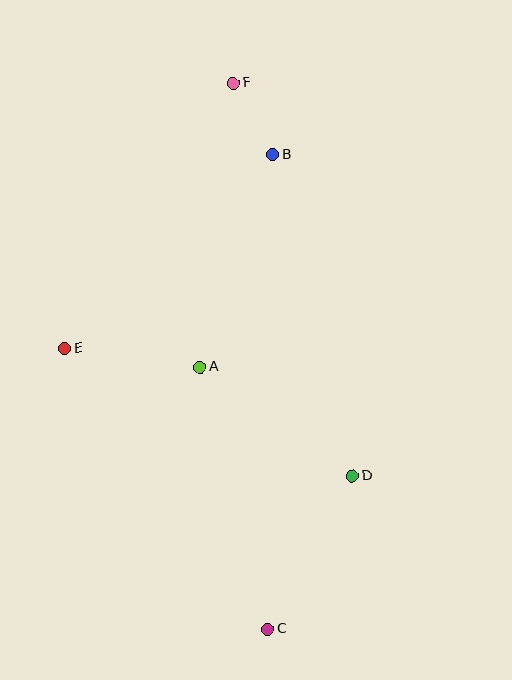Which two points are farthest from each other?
Points C and F are farthest from each other.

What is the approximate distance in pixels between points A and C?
The distance between A and C is approximately 270 pixels.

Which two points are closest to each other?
Points B and F are closest to each other.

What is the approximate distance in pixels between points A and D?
The distance between A and D is approximately 187 pixels.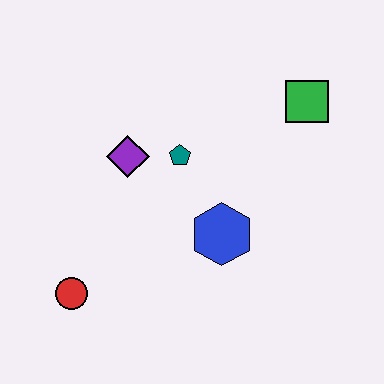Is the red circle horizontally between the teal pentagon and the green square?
No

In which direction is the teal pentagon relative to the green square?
The teal pentagon is to the left of the green square.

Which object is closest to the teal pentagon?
The purple diamond is closest to the teal pentagon.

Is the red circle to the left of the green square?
Yes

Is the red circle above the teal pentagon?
No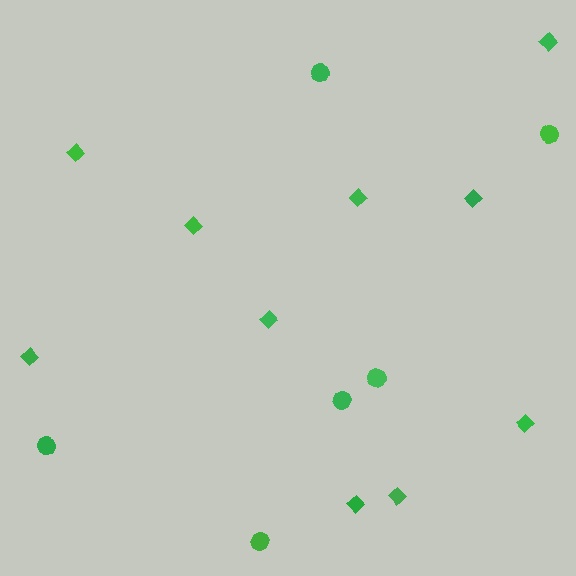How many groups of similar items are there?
There are 2 groups: one group of circles (6) and one group of diamonds (10).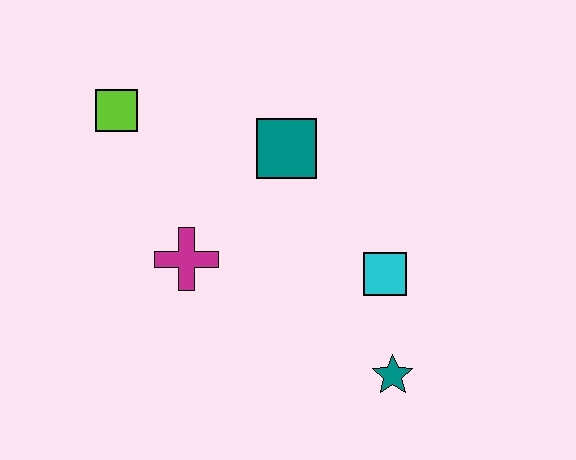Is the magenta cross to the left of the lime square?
No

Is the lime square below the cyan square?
No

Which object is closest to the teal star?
The cyan square is closest to the teal star.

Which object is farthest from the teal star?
The lime square is farthest from the teal star.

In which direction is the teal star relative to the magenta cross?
The teal star is to the right of the magenta cross.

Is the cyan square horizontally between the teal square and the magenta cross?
No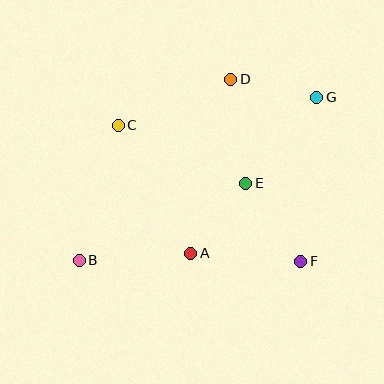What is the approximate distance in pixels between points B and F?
The distance between B and F is approximately 222 pixels.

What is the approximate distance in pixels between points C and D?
The distance between C and D is approximately 122 pixels.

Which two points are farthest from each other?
Points B and G are farthest from each other.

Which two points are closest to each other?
Points D and G are closest to each other.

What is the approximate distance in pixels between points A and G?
The distance between A and G is approximately 201 pixels.